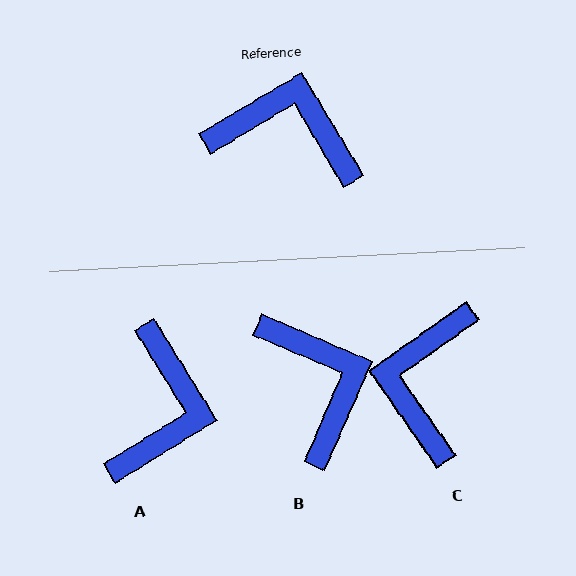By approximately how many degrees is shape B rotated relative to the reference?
Approximately 54 degrees clockwise.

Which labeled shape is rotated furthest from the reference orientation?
C, about 94 degrees away.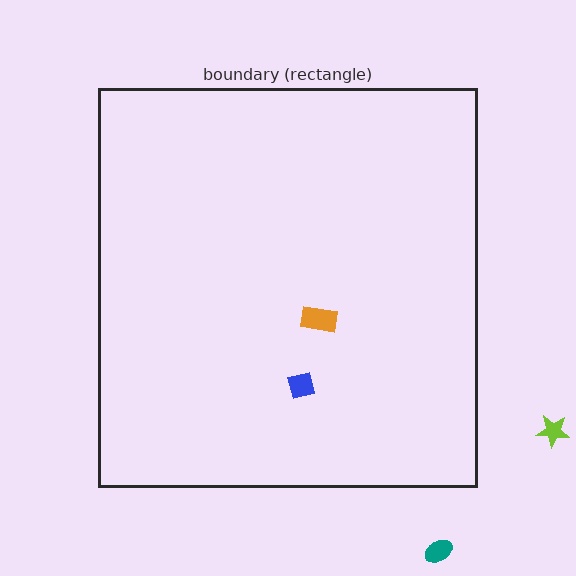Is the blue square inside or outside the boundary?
Inside.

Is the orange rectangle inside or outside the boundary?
Inside.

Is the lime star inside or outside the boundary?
Outside.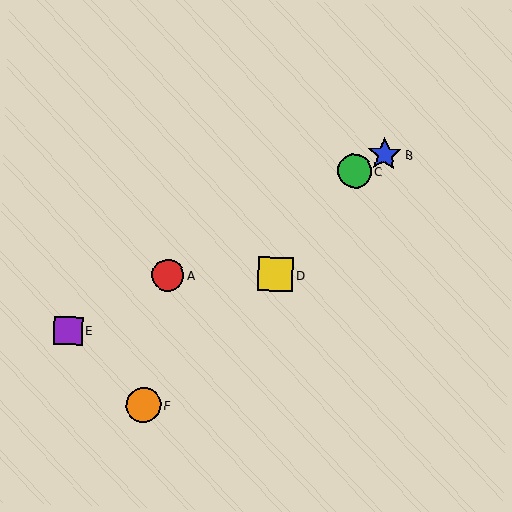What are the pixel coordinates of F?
Object F is at (143, 405).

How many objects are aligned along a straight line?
4 objects (A, B, C, E) are aligned along a straight line.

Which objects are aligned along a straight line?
Objects A, B, C, E are aligned along a straight line.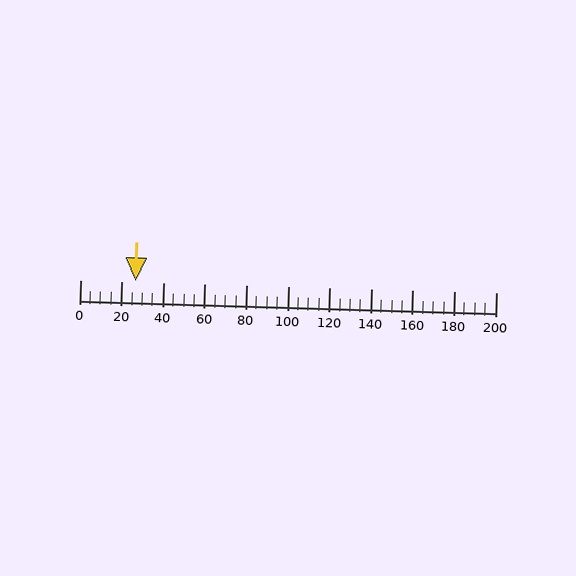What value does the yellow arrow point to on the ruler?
The yellow arrow points to approximately 27.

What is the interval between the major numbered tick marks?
The major tick marks are spaced 20 units apart.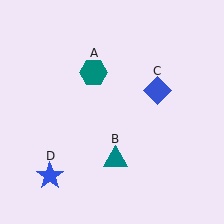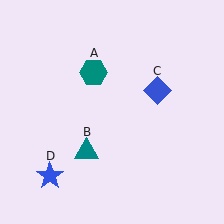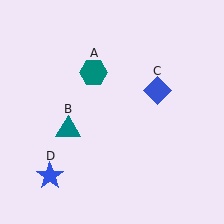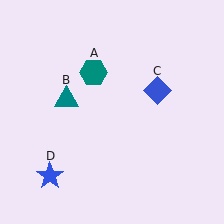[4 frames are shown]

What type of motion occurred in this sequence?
The teal triangle (object B) rotated clockwise around the center of the scene.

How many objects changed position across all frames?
1 object changed position: teal triangle (object B).